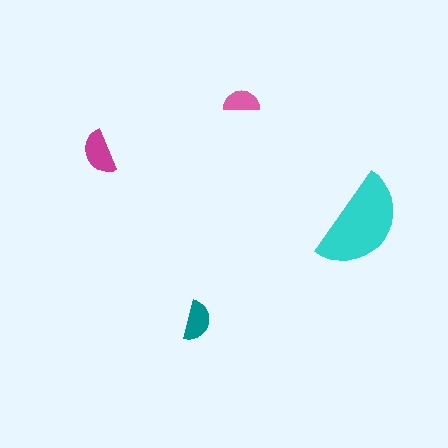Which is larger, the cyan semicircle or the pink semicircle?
The cyan one.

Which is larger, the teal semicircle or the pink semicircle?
The teal one.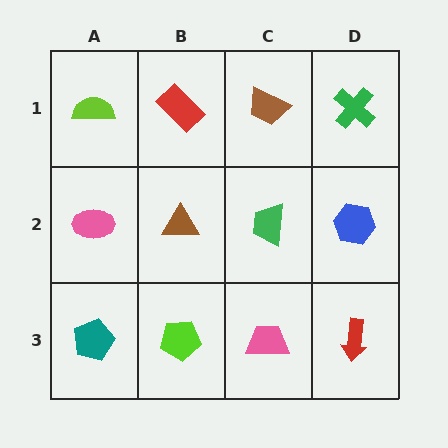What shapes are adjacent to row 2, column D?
A green cross (row 1, column D), a red arrow (row 3, column D), a green trapezoid (row 2, column C).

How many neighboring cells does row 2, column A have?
3.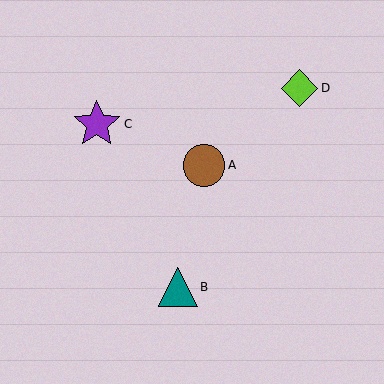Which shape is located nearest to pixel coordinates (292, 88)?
The lime diamond (labeled D) at (300, 88) is nearest to that location.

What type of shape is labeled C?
Shape C is a purple star.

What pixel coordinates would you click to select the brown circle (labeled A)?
Click at (204, 165) to select the brown circle A.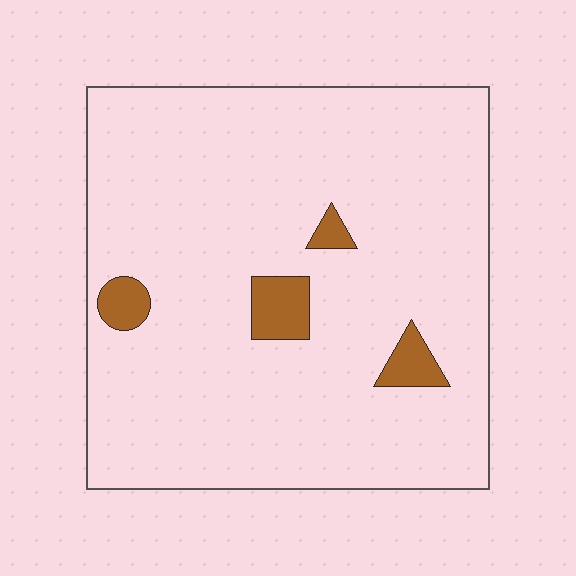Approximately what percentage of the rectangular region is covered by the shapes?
Approximately 5%.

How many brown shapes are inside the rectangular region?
4.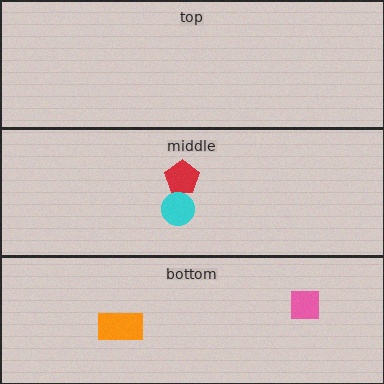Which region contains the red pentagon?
The middle region.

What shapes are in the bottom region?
The pink square, the orange rectangle.